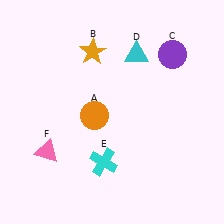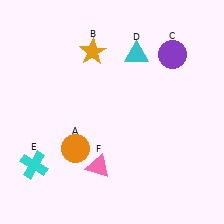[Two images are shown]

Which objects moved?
The objects that moved are: the orange circle (A), the cyan cross (E), the pink triangle (F).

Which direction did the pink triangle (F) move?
The pink triangle (F) moved right.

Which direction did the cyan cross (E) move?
The cyan cross (E) moved left.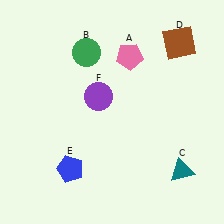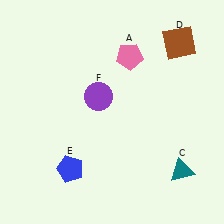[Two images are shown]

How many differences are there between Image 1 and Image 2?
There is 1 difference between the two images.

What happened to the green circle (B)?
The green circle (B) was removed in Image 2. It was in the top-left area of Image 1.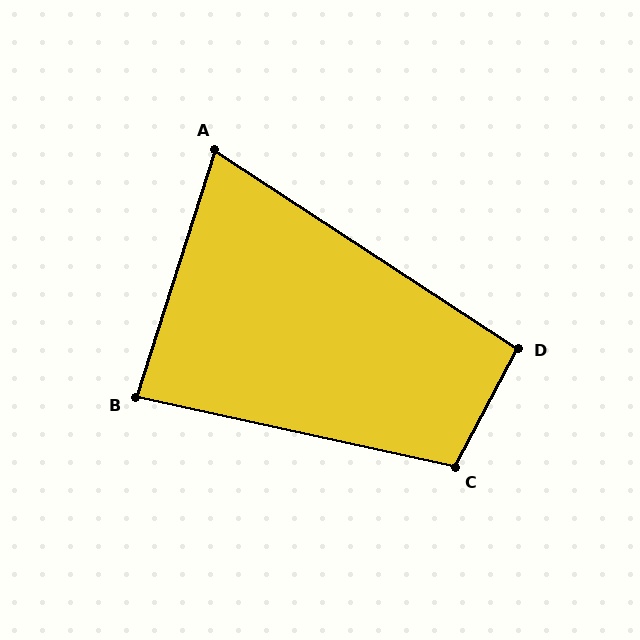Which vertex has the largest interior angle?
C, at approximately 105 degrees.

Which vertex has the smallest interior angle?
A, at approximately 75 degrees.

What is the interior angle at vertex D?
Approximately 95 degrees (obtuse).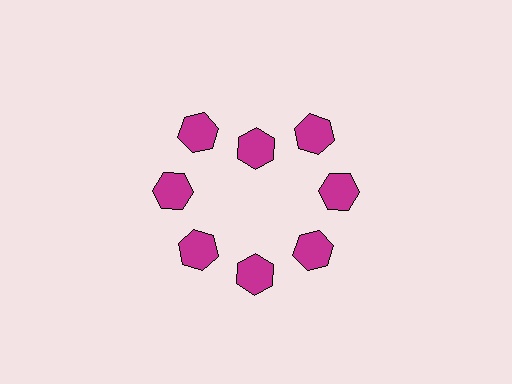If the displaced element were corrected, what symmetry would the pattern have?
It would have 8-fold rotational symmetry — the pattern would map onto itself every 45 degrees.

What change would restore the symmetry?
The symmetry would be restored by moving it outward, back onto the ring so that all 8 hexagons sit at equal angles and equal distance from the center.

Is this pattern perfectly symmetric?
No. The 8 magenta hexagons are arranged in a ring, but one element near the 12 o'clock position is pulled inward toward the center, breaking the 8-fold rotational symmetry.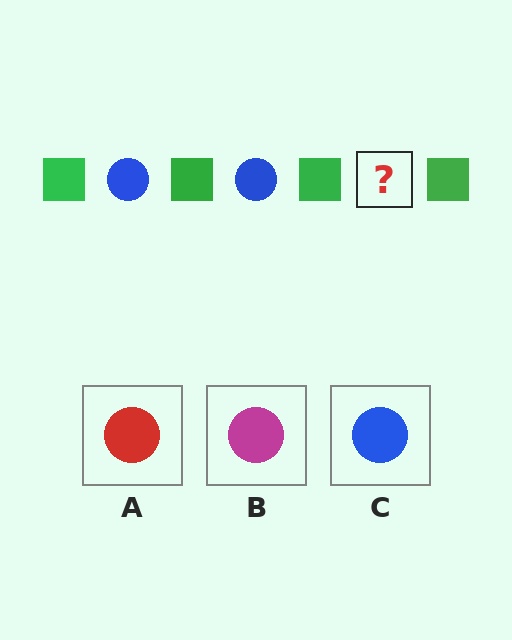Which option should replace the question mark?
Option C.